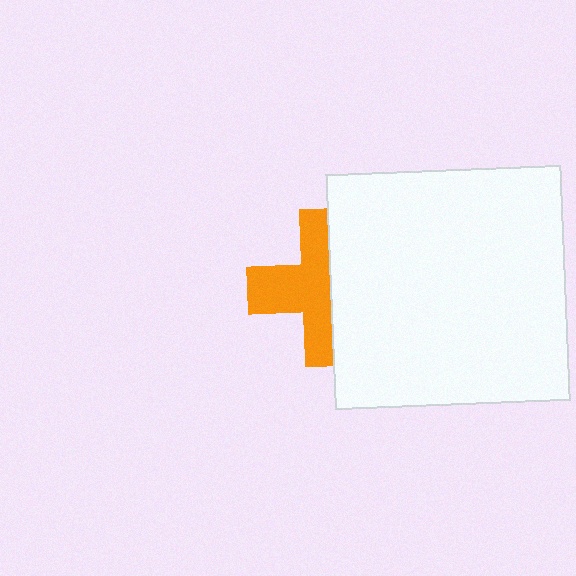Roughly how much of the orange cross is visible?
About half of it is visible (roughly 55%).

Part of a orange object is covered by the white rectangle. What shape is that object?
It is a cross.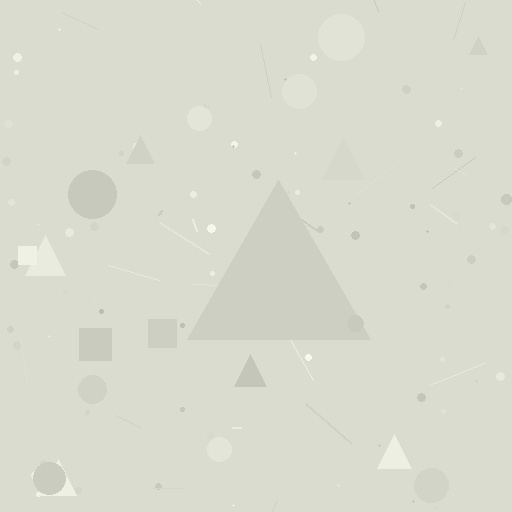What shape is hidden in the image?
A triangle is hidden in the image.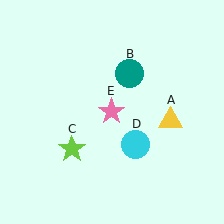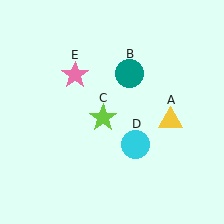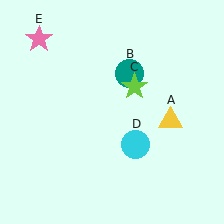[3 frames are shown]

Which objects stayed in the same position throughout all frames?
Yellow triangle (object A) and teal circle (object B) and cyan circle (object D) remained stationary.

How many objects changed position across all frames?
2 objects changed position: lime star (object C), pink star (object E).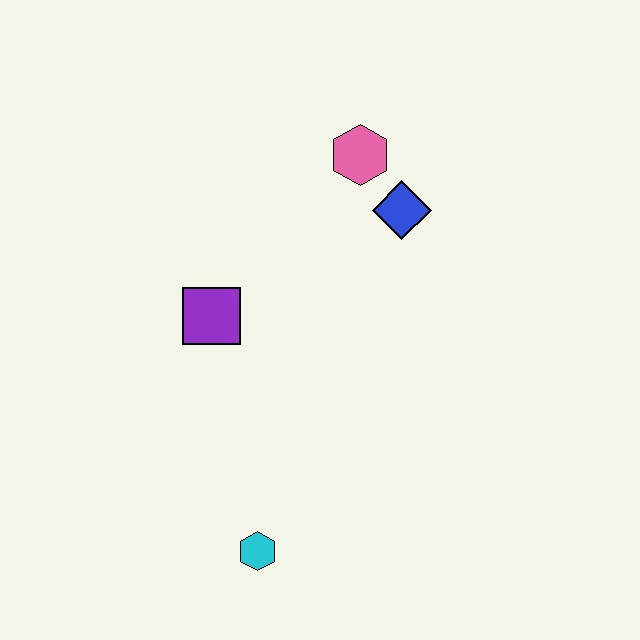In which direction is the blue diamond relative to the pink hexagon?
The blue diamond is below the pink hexagon.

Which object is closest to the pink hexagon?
The blue diamond is closest to the pink hexagon.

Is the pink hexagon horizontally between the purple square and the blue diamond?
Yes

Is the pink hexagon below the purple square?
No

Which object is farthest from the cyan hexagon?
The pink hexagon is farthest from the cyan hexagon.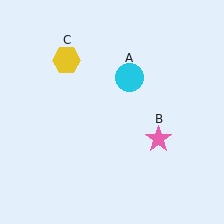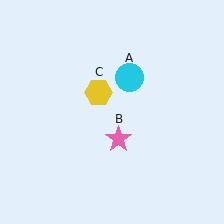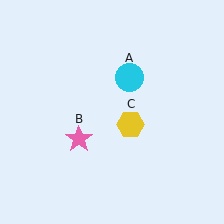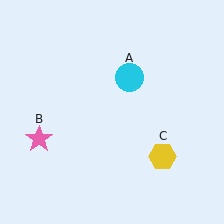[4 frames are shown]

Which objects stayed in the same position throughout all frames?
Cyan circle (object A) remained stationary.